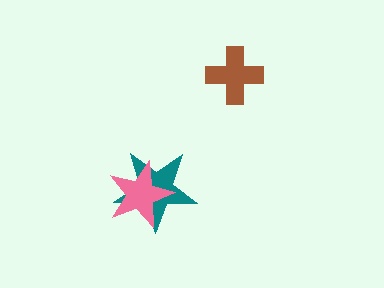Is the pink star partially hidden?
No, no other shape covers it.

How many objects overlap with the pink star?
1 object overlaps with the pink star.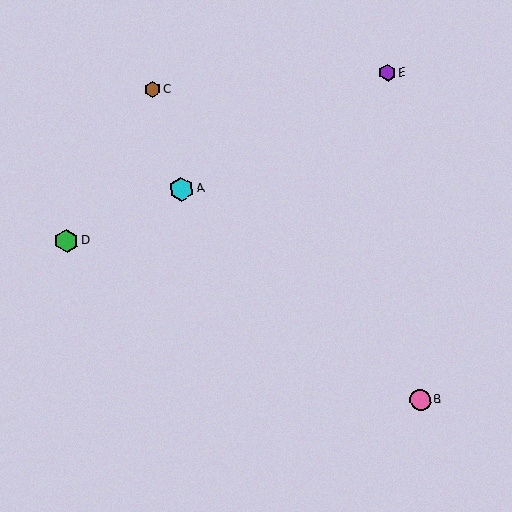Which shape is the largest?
The cyan hexagon (labeled A) is the largest.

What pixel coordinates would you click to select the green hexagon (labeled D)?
Click at (66, 241) to select the green hexagon D.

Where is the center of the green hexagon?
The center of the green hexagon is at (66, 241).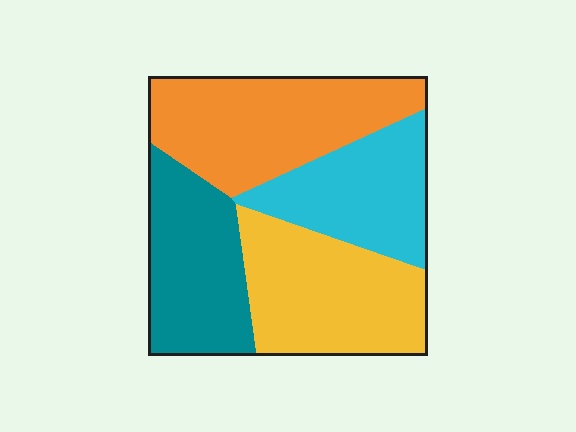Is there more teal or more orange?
Orange.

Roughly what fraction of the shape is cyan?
Cyan covers about 20% of the shape.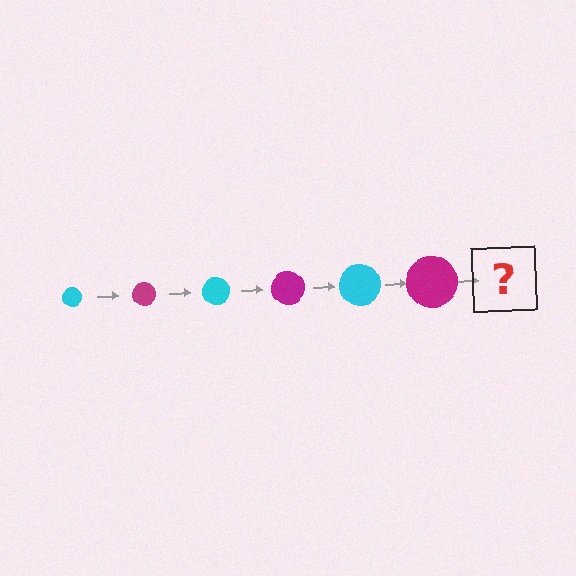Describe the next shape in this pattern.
It should be a cyan circle, larger than the previous one.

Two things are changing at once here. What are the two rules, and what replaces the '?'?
The two rules are that the circle grows larger each step and the color cycles through cyan and magenta. The '?' should be a cyan circle, larger than the previous one.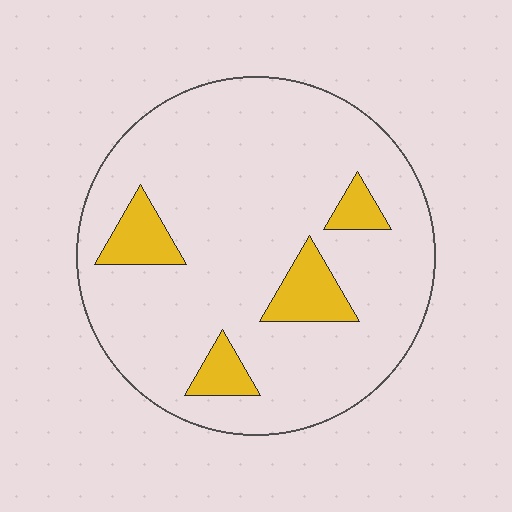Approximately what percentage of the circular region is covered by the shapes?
Approximately 15%.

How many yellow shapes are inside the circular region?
4.